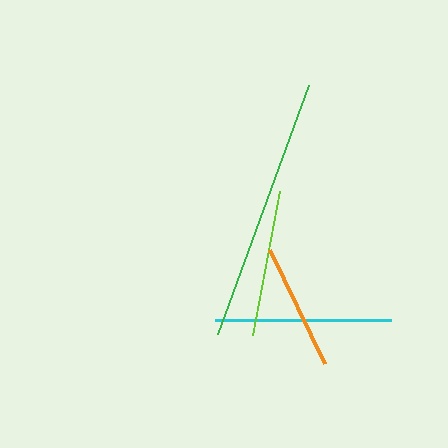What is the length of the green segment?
The green segment is approximately 266 pixels long.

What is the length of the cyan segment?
The cyan segment is approximately 177 pixels long.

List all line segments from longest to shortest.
From longest to shortest: green, cyan, lime, orange.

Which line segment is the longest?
The green line is the longest at approximately 266 pixels.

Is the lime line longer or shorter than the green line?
The green line is longer than the lime line.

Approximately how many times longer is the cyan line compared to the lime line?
The cyan line is approximately 1.2 times the length of the lime line.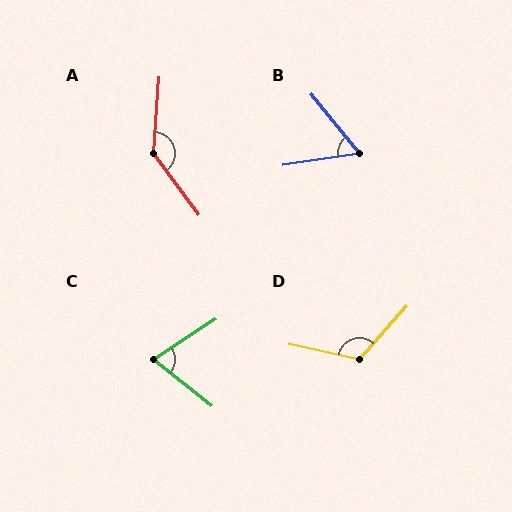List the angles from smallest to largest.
B (59°), C (72°), D (119°), A (139°).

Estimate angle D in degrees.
Approximately 119 degrees.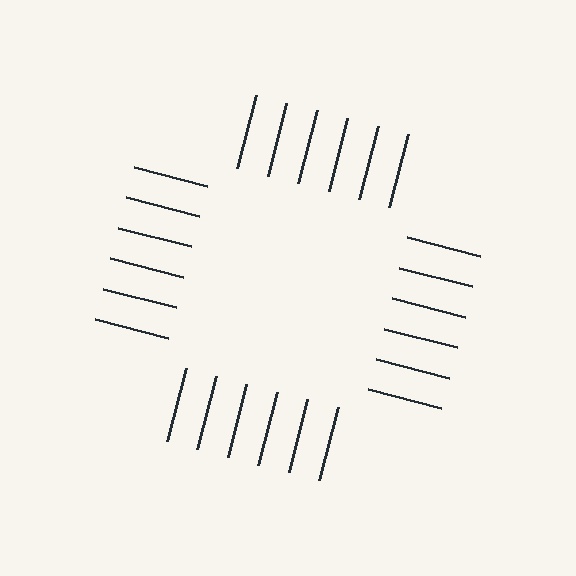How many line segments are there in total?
24 — 6 along each of the 4 edges.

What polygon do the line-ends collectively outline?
An illusory square — the line segments terminate on its edges but no continuous stroke is drawn.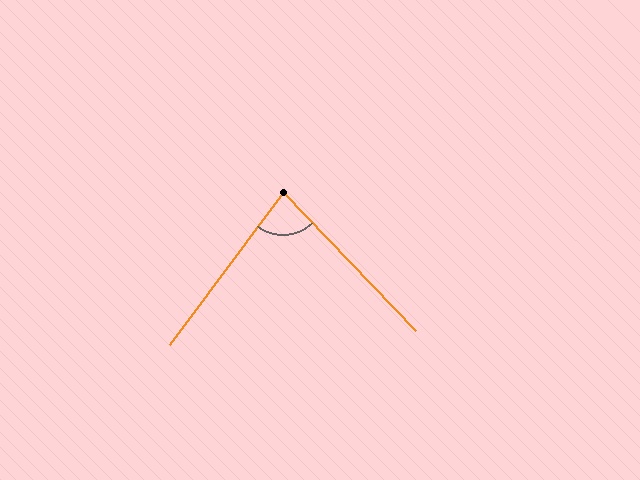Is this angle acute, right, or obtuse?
It is acute.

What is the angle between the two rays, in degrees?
Approximately 81 degrees.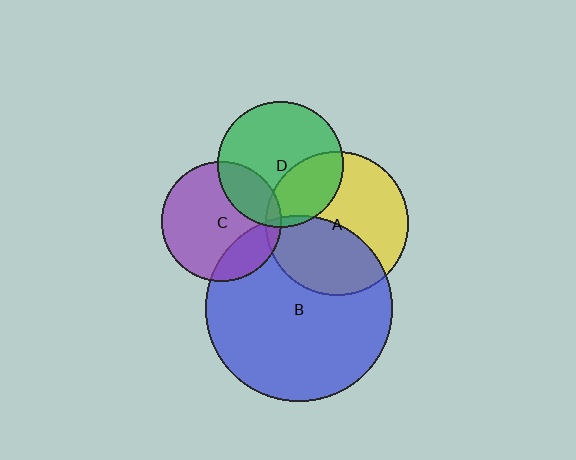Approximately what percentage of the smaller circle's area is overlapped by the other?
Approximately 30%.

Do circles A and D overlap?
Yes.